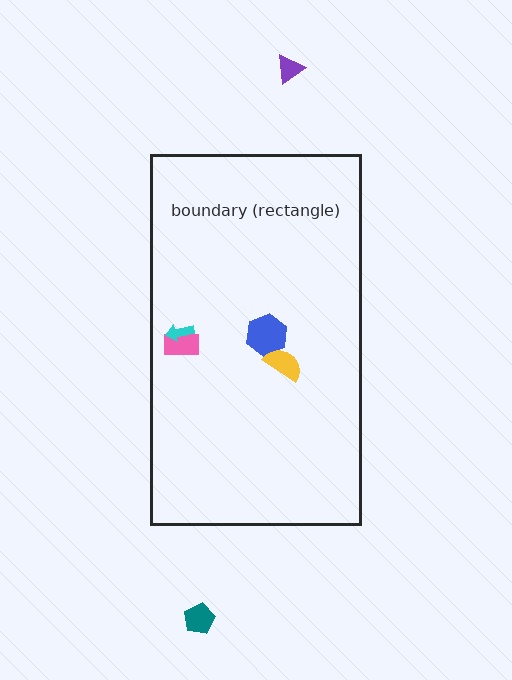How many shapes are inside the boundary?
4 inside, 2 outside.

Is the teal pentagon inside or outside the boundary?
Outside.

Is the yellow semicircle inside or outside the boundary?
Inside.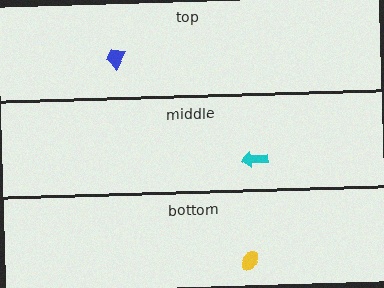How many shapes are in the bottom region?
1.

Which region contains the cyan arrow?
The middle region.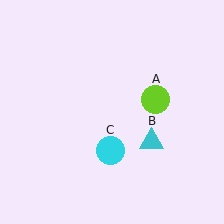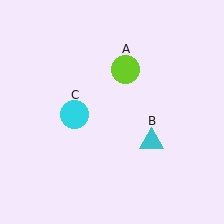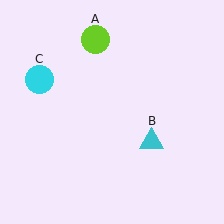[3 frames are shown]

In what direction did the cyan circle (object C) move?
The cyan circle (object C) moved up and to the left.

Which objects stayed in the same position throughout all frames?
Cyan triangle (object B) remained stationary.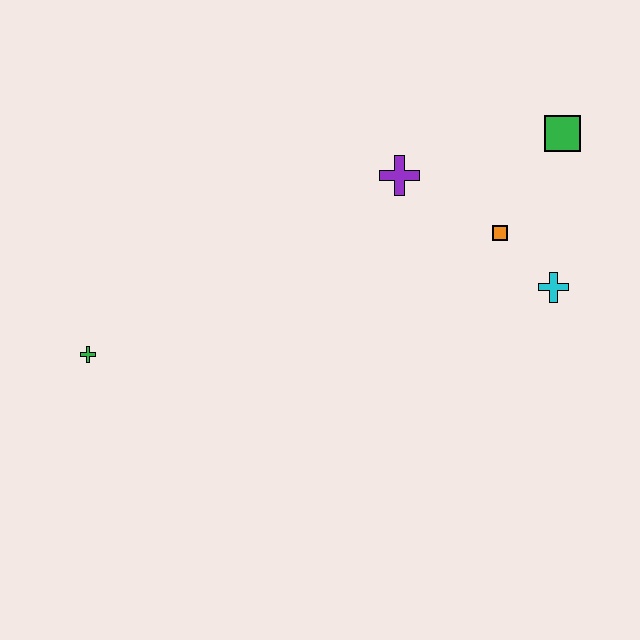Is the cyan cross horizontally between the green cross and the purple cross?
No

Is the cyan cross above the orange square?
No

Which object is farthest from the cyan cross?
The green cross is farthest from the cyan cross.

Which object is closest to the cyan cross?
The orange square is closest to the cyan cross.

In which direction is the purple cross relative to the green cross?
The purple cross is to the right of the green cross.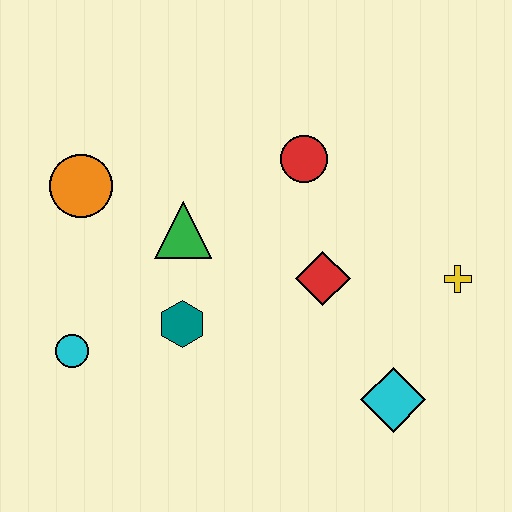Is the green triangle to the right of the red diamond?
No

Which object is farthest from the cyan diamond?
The orange circle is farthest from the cyan diamond.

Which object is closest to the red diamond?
The red circle is closest to the red diamond.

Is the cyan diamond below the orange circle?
Yes